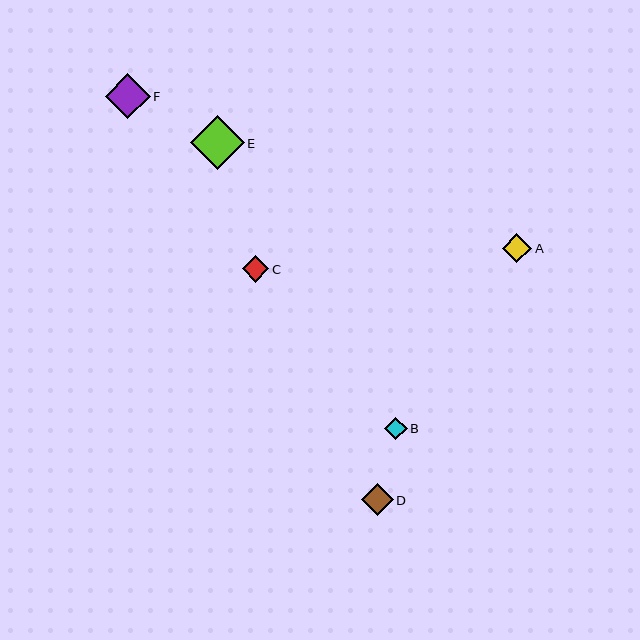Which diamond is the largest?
Diamond E is the largest with a size of approximately 54 pixels.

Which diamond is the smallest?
Diamond B is the smallest with a size of approximately 22 pixels.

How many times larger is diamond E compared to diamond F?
Diamond E is approximately 1.2 times the size of diamond F.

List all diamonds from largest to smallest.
From largest to smallest: E, F, D, A, C, B.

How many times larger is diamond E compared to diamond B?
Diamond E is approximately 2.4 times the size of diamond B.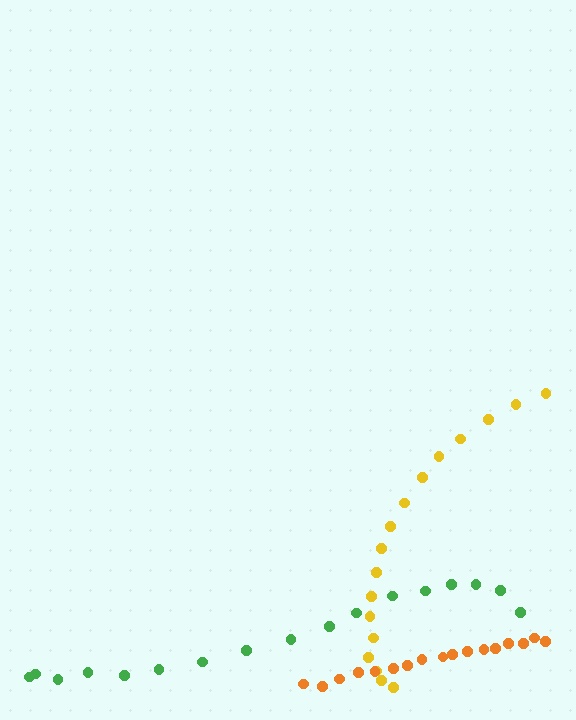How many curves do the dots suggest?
There are 3 distinct paths.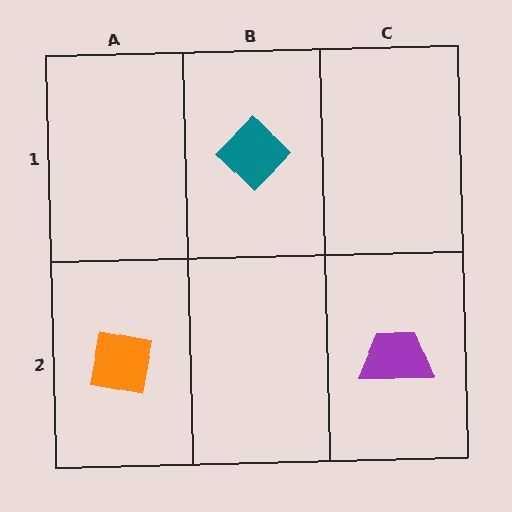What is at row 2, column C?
A purple trapezoid.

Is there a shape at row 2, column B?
No, that cell is empty.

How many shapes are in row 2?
2 shapes.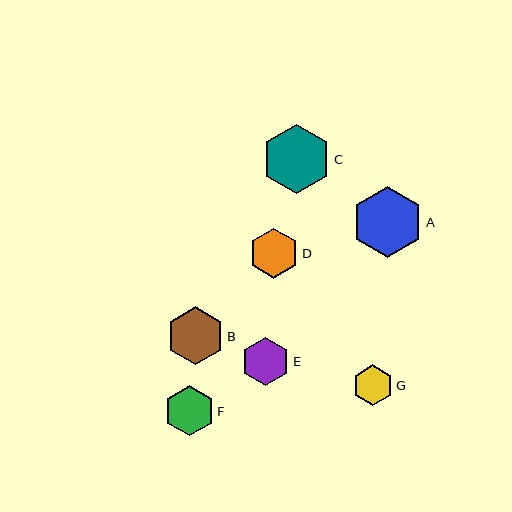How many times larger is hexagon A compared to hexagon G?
Hexagon A is approximately 1.7 times the size of hexagon G.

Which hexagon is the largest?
Hexagon A is the largest with a size of approximately 71 pixels.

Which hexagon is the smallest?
Hexagon G is the smallest with a size of approximately 41 pixels.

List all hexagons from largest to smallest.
From largest to smallest: A, C, B, D, F, E, G.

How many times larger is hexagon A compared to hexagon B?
Hexagon A is approximately 1.2 times the size of hexagon B.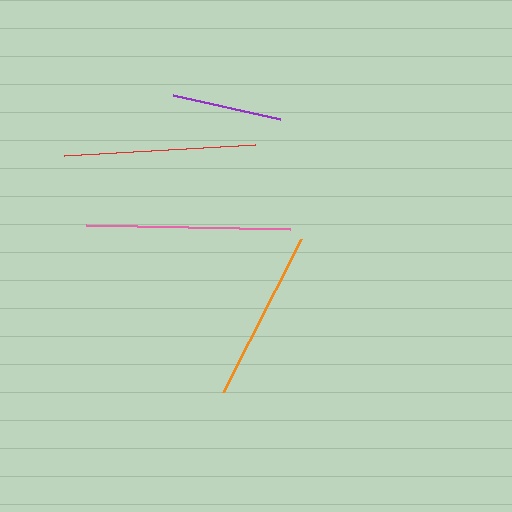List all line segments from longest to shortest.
From longest to shortest: pink, red, orange, purple.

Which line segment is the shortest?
The purple line is the shortest at approximately 109 pixels.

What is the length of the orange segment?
The orange segment is approximately 171 pixels long.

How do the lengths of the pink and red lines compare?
The pink and red lines are approximately the same length.